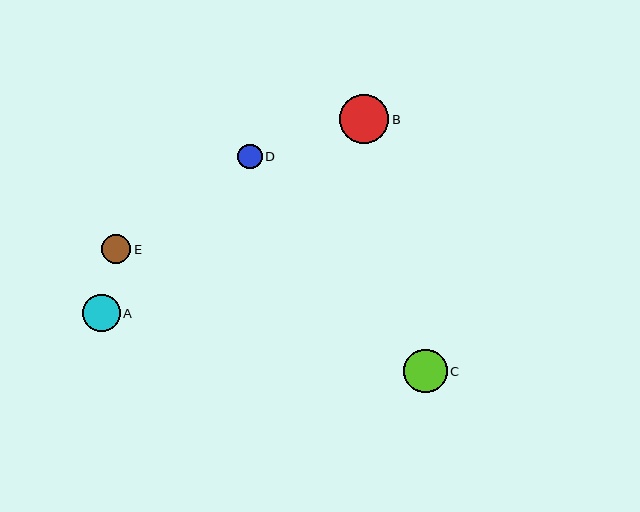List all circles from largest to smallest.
From largest to smallest: B, C, A, E, D.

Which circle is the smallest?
Circle D is the smallest with a size of approximately 24 pixels.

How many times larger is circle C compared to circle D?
Circle C is approximately 1.8 times the size of circle D.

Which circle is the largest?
Circle B is the largest with a size of approximately 49 pixels.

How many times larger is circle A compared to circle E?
Circle A is approximately 1.3 times the size of circle E.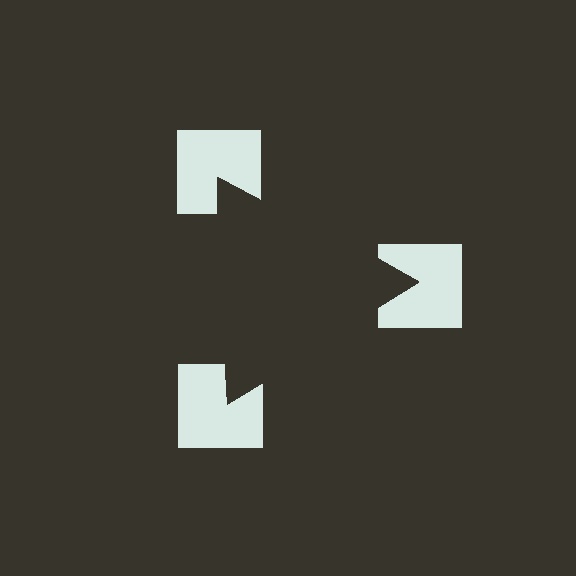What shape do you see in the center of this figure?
An illusory triangle — its edges are inferred from the aligned wedge cuts in the notched squares, not physically drawn.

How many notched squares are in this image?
There are 3 — one at each vertex of the illusory triangle.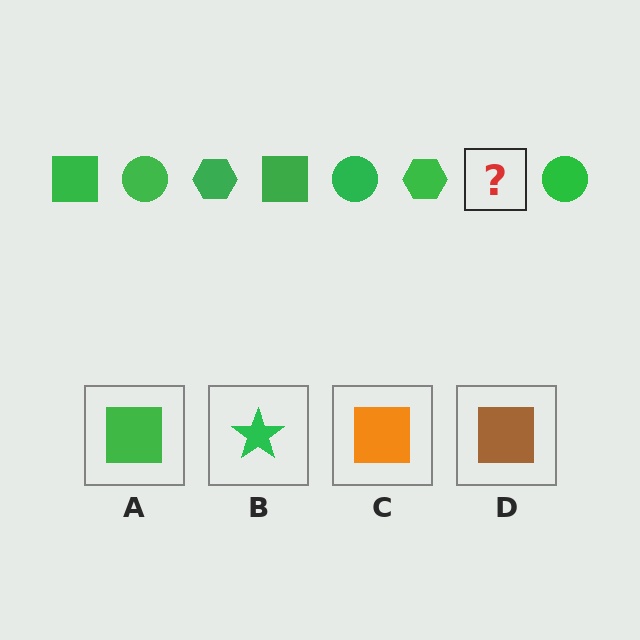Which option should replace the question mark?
Option A.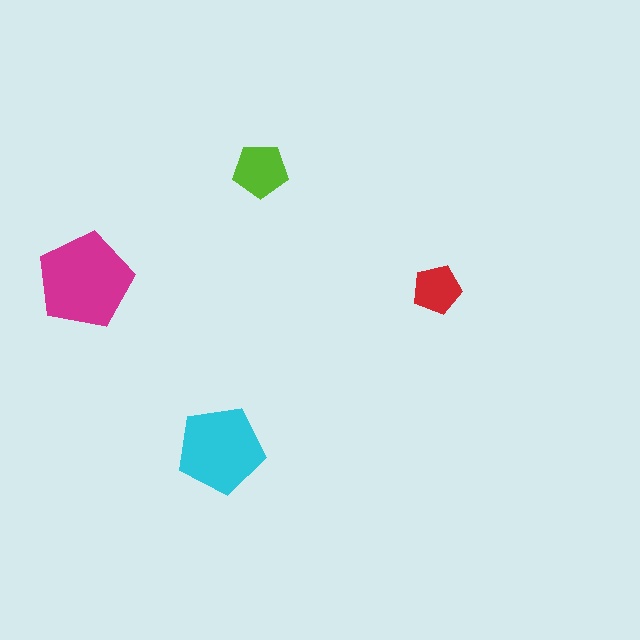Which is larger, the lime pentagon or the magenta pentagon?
The magenta one.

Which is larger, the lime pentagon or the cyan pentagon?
The cyan one.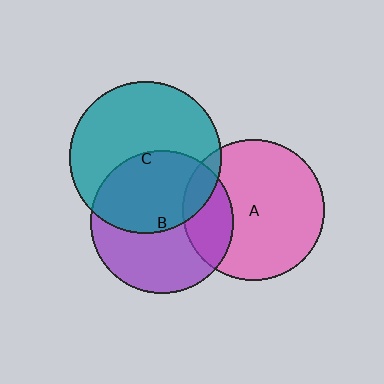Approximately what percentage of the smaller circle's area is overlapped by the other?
Approximately 45%.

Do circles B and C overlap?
Yes.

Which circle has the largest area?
Circle C (teal).